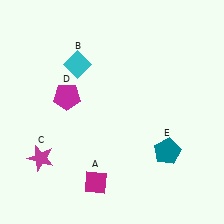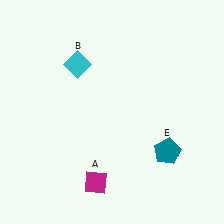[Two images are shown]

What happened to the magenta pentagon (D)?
The magenta pentagon (D) was removed in Image 2. It was in the top-left area of Image 1.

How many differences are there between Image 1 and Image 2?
There are 2 differences between the two images.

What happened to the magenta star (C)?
The magenta star (C) was removed in Image 2. It was in the bottom-left area of Image 1.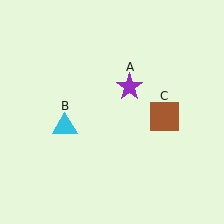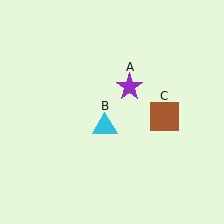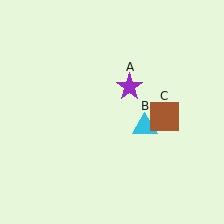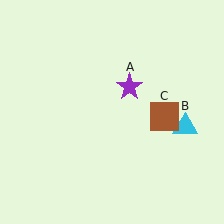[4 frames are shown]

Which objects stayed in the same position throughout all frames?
Purple star (object A) and brown square (object C) remained stationary.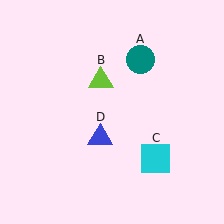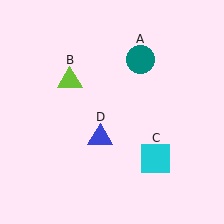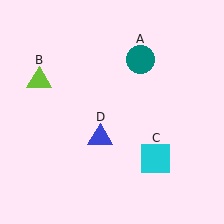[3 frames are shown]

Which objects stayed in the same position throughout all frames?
Teal circle (object A) and cyan square (object C) and blue triangle (object D) remained stationary.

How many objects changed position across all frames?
1 object changed position: lime triangle (object B).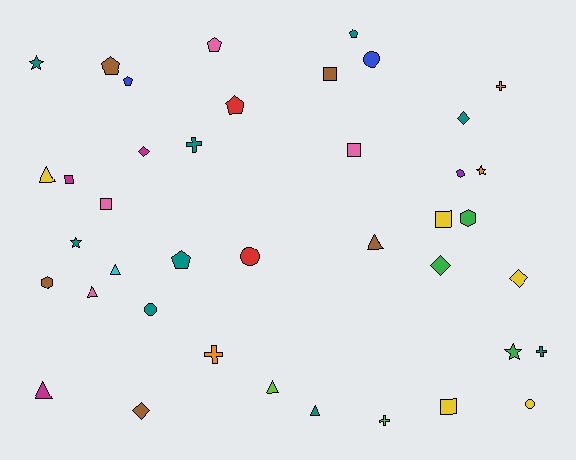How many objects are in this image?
There are 40 objects.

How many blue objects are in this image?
There are 2 blue objects.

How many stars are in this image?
There are 4 stars.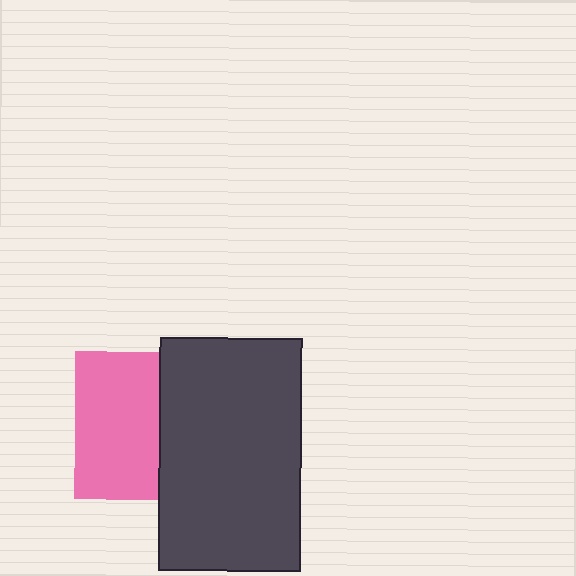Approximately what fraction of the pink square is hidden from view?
Roughly 43% of the pink square is hidden behind the dark gray rectangle.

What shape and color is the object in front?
The object in front is a dark gray rectangle.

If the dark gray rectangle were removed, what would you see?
You would see the complete pink square.